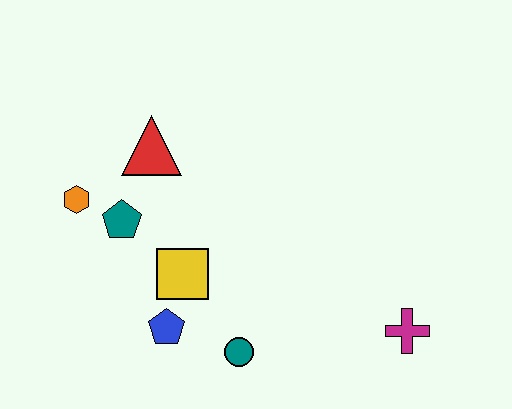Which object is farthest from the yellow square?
The magenta cross is farthest from the yellow square.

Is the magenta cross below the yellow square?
Yes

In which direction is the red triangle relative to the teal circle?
The red triangle is above the teal circle.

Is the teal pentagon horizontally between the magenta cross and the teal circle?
No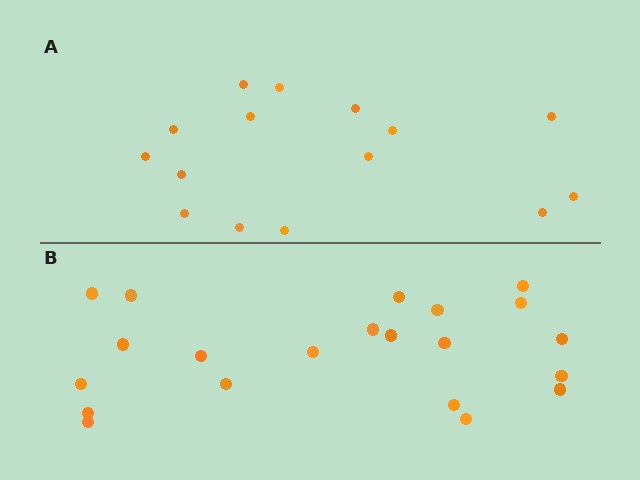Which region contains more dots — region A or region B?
Region B (the bottom region) has more dots.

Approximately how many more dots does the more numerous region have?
Region B has about 6 more dots than region A.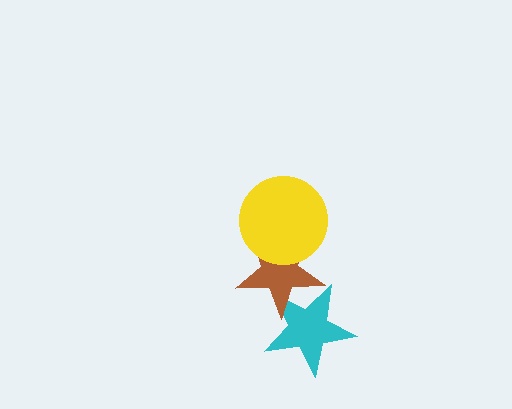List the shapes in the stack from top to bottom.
From top to bottom: the yellow circle, the brown star, the cyan star.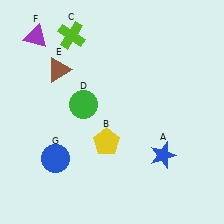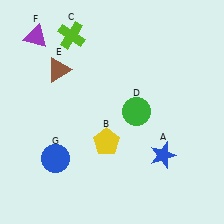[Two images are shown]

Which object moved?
The green circle (D) moved right.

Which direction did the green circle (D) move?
The green circle (D) moved right.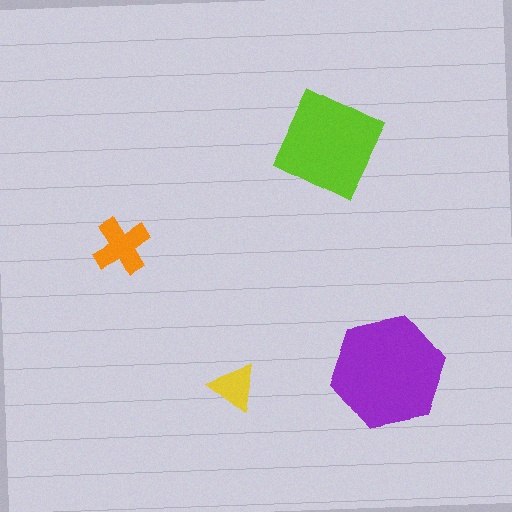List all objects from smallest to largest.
The yellow triangle, the orange cross, the lime square, the purple hexagon.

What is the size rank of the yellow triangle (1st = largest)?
4th.